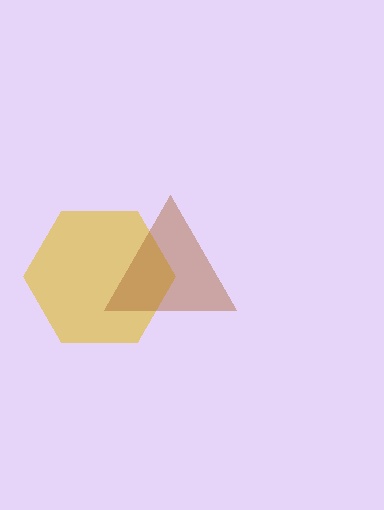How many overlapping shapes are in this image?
There are 2 overlapping shapes in the image.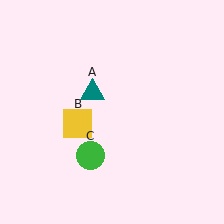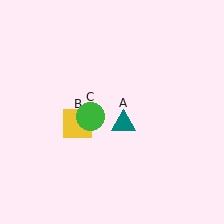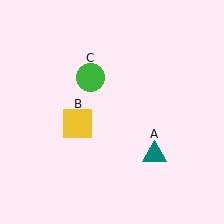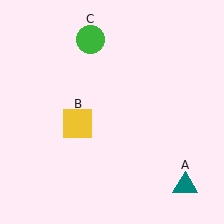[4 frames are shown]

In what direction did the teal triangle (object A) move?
The teal triangle (object A) moved down and to the right.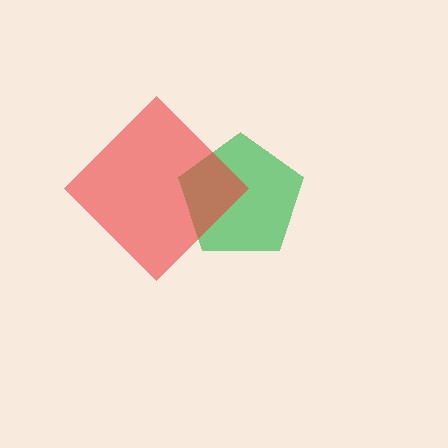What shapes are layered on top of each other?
The layered shapes are: a green pentagon, a red diamond.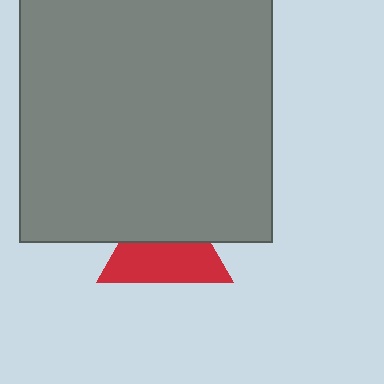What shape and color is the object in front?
The object in front is a gray square.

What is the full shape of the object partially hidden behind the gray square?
The partially hidden object is a red triangle.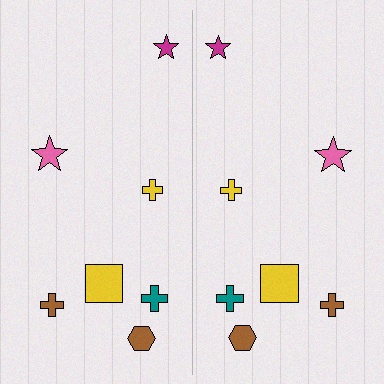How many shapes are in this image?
There are 14 shapes in this image.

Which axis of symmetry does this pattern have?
The pattern has a vertical axis of symmetry running through the center of the image.